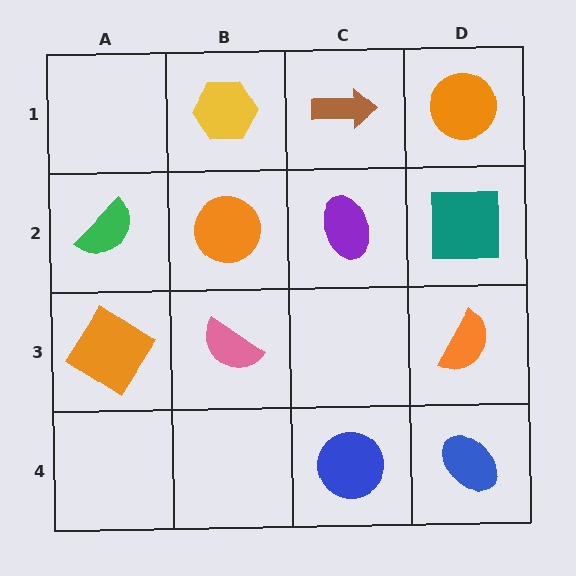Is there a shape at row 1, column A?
No, that cell is empty.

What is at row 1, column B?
A yellow hexagon.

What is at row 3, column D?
An orange semicircle.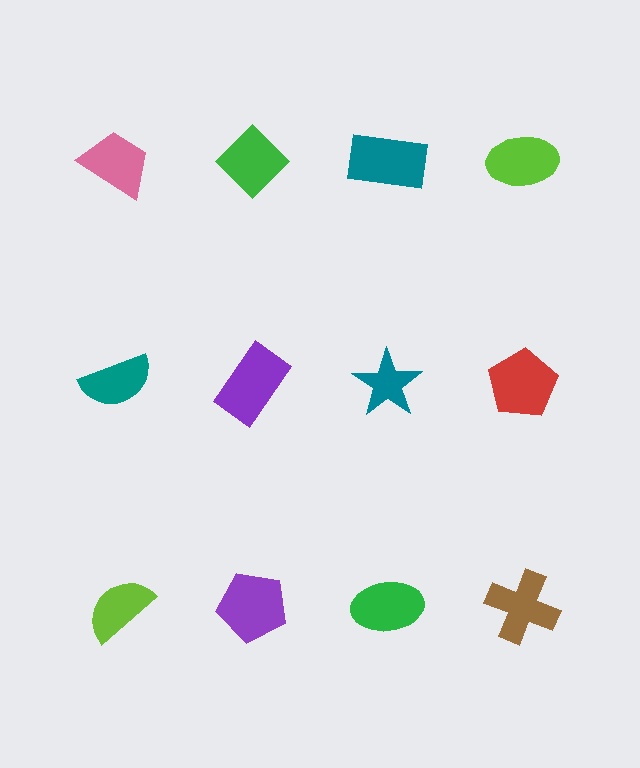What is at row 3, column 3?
A green ellipse.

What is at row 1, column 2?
A green diamond.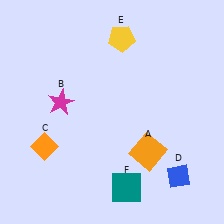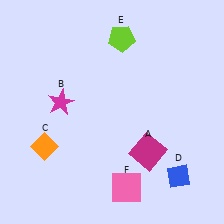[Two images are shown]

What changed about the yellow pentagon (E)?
In Image 1, E is yellow. In Image 2, it changed to lime.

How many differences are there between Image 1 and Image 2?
There are 3 differences between the two images.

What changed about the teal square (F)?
In Image 1, F is teal. In Image 2, it changed to pink.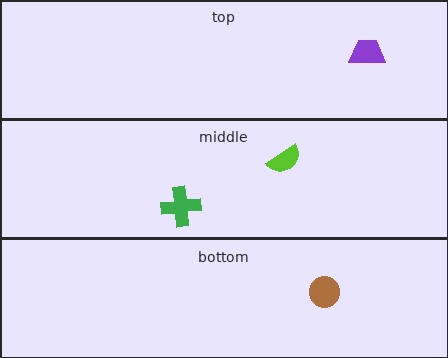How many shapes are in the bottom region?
1.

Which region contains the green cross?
The middle region.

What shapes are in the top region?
The purple trapezoid.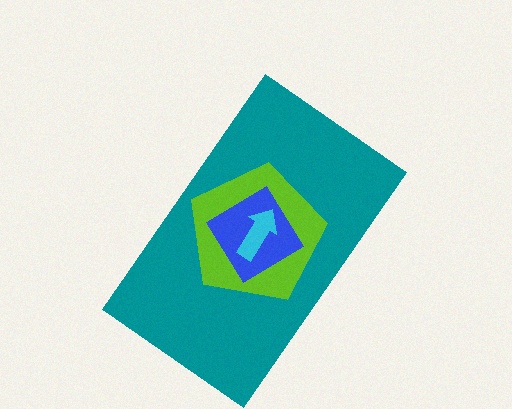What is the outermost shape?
The teal rectangle.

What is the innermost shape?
The cyan arrow.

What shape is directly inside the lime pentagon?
The blue diamond.